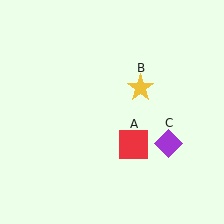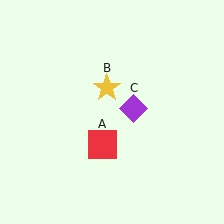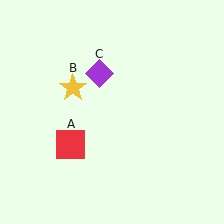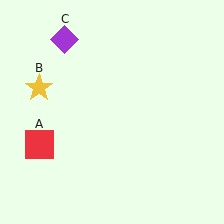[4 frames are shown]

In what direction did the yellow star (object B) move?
The yellow star (object B) moved left.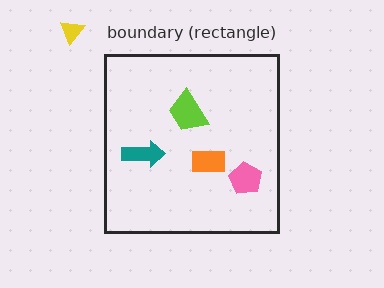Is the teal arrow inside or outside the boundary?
Inside.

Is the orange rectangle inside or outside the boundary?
Inside.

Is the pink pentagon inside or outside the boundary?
Inside.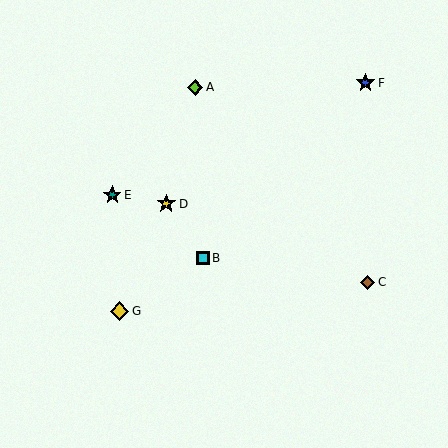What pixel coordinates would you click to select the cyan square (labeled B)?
Click at (202, 258) to select the cyan square B.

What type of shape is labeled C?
Shape C is a brown diamond.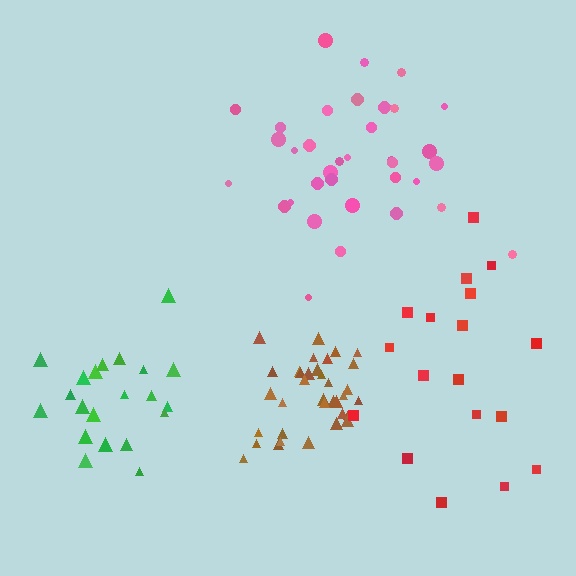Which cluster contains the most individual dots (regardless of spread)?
Brown (35).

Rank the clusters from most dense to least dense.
brown, pink, green, red.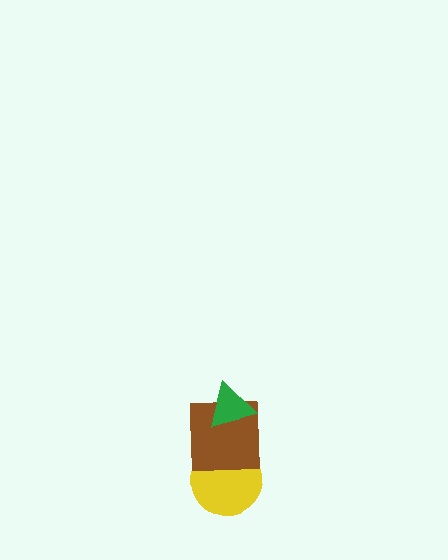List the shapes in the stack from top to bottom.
From top to bottom: the green triangle, the brown square, the yellow circle.